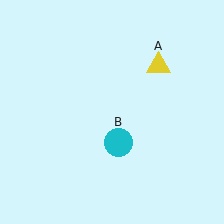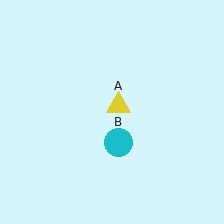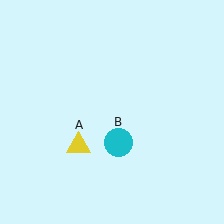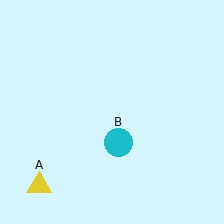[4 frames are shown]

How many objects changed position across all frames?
1 object changed position: yellow triangle (object A).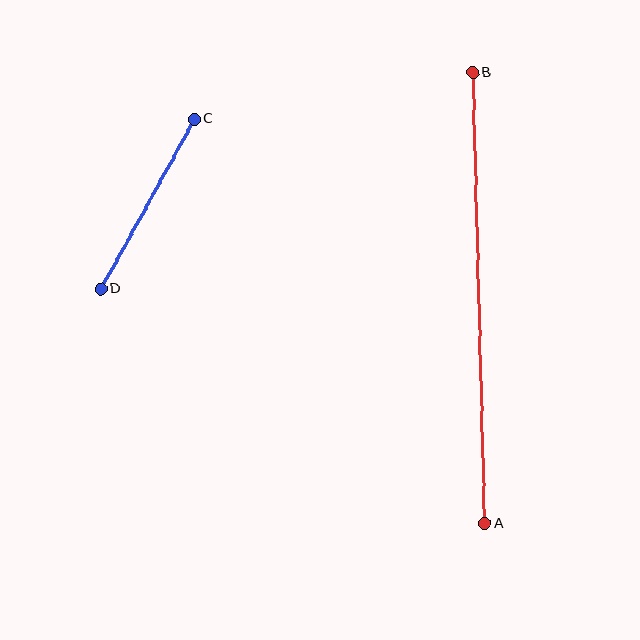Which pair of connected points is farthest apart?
Points A and B are farthest apart.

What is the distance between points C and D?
The distance is approximately 194 pixels.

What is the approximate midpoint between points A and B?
The midpoint is at approximately (479, 298) pixels.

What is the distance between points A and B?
The distance is approximately 451 pixels.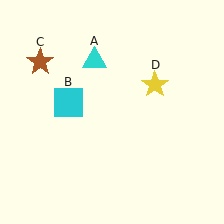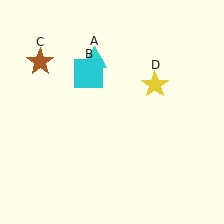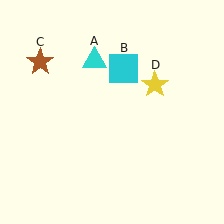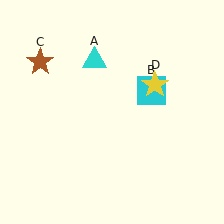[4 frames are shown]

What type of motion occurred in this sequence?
The cyan square (object B) rotated clockwise around the center of the scene.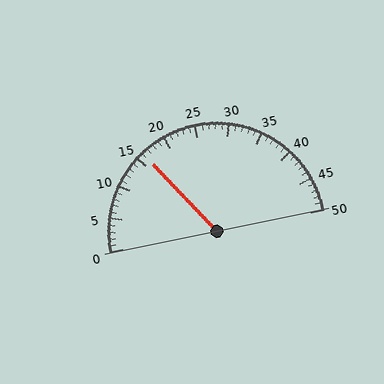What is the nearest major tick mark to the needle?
The nearest major tick mark is 15.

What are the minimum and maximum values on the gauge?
The gauge ranges from 0 to 50.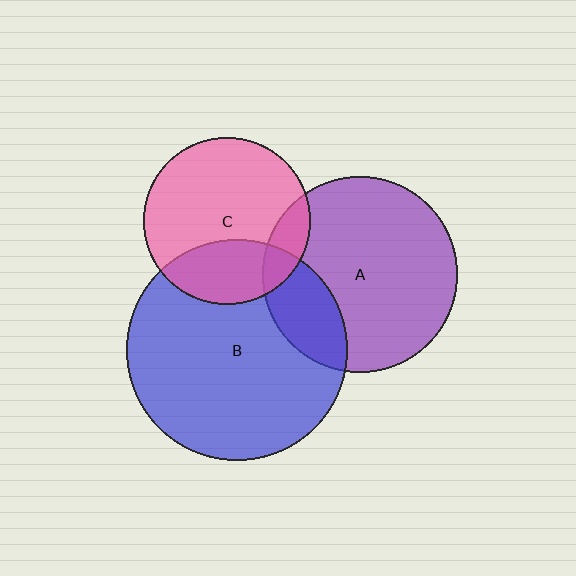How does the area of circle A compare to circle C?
Approximately 1.4 times.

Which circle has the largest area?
Circle B (blue).